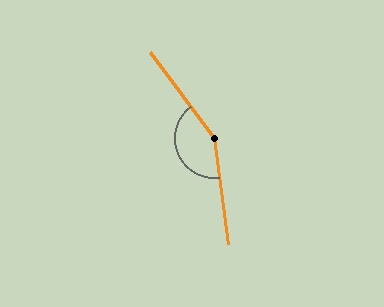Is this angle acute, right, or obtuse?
It is obtuse.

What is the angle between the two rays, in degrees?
Approximately 151 degrees.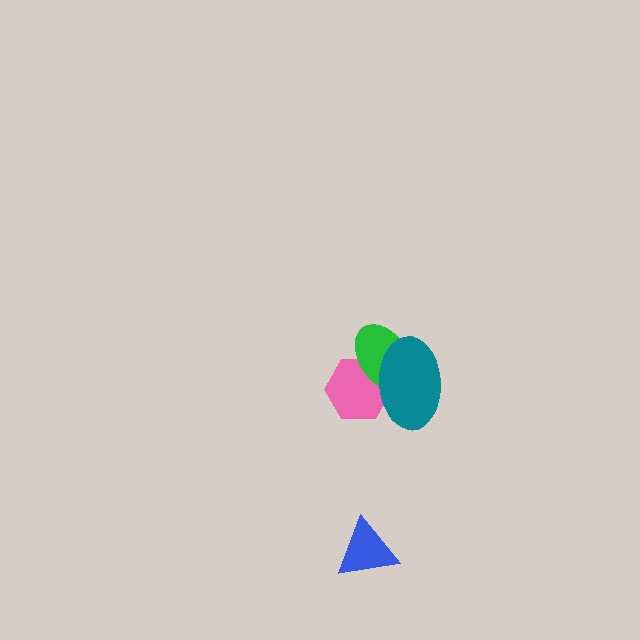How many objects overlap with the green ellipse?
2 objects overlap with the green ellipse.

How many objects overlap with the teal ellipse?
2 objects overlap with the teal ellipse.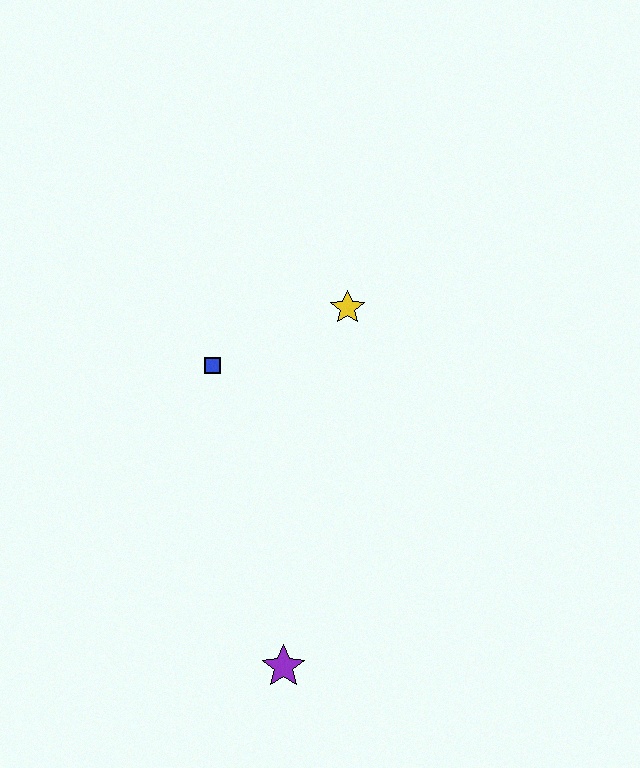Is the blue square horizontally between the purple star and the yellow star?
No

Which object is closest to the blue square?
The yellow star is closest to the blue square.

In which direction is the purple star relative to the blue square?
The purple star is below the blue square.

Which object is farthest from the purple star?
The yellow star is farthest from the purple star.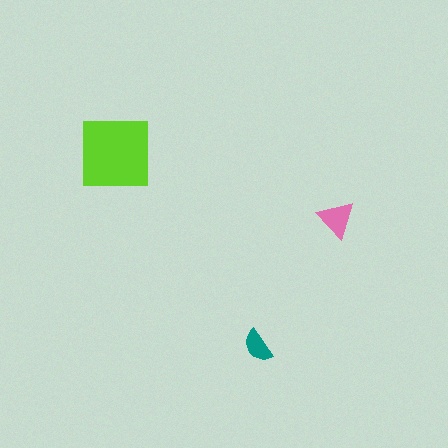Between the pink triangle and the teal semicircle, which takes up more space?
The pink triangle.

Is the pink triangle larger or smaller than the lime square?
Smaller.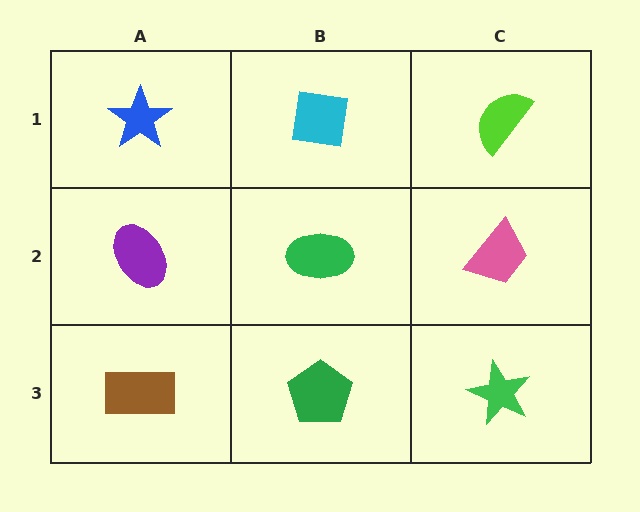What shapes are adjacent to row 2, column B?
A cyan square (row 1, column B), a green pentagon (row 3, column B), a purple ellipse (row 2, column A), a pink trapezoid (row 2, column C).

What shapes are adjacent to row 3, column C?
A pink trapezoid (row 2, column C), a green pentagon (row 3, column B).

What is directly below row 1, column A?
A purple ellipse.